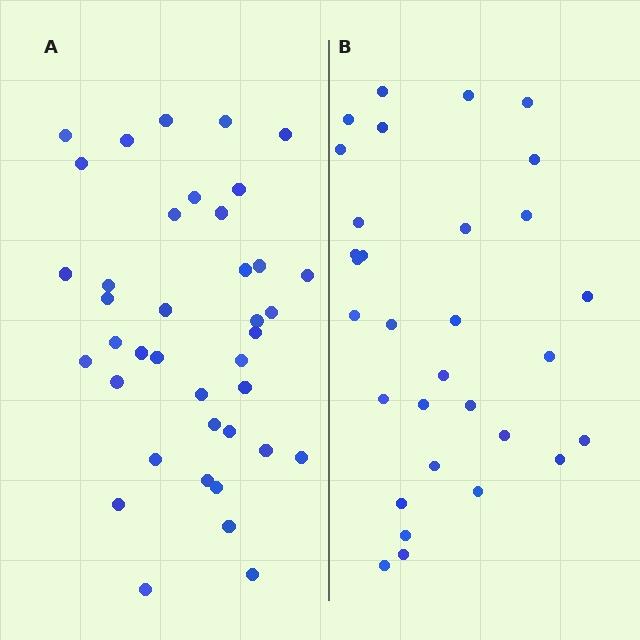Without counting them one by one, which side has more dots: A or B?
Region A (the left region) has more dots.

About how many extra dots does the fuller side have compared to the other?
Region A has roughly 8 or so more dots than region B.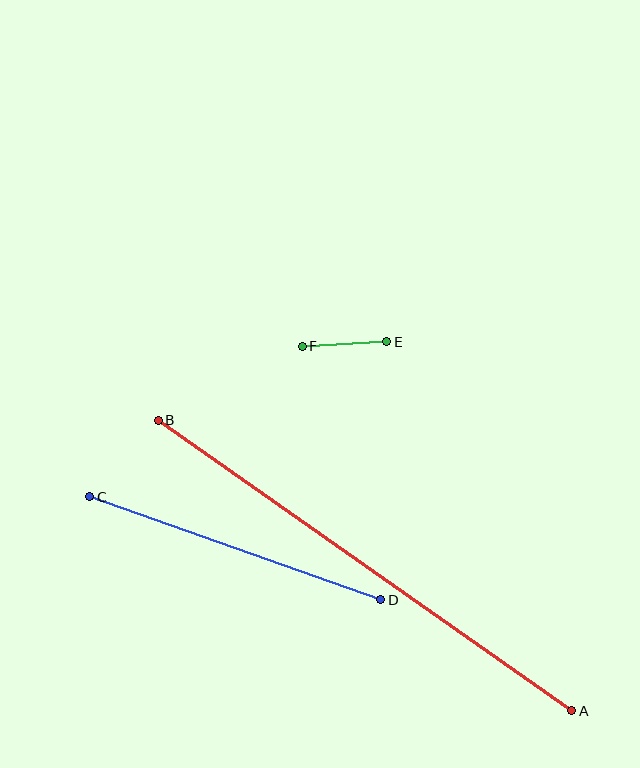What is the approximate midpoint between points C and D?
The midpoint is at approximately (235, 548) pixels.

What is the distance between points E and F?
The distance is approximately 85 pixels.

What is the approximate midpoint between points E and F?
The midpoint is at approximately (345, 344) pixels.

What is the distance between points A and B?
The distance is approximately 505 pixels.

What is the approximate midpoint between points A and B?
The midpoint is at approximately (365, 566) pixels.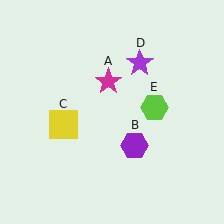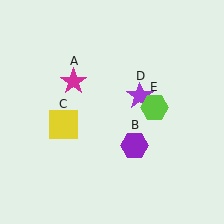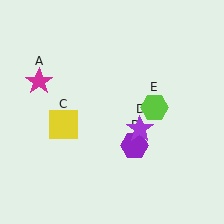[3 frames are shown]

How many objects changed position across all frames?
2 objects changed position: magenta star (object A), purple star (object D).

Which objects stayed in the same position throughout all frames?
Purple hexagon (object B) and yellow square (object C) and lime hexagon (object E) remained stationary.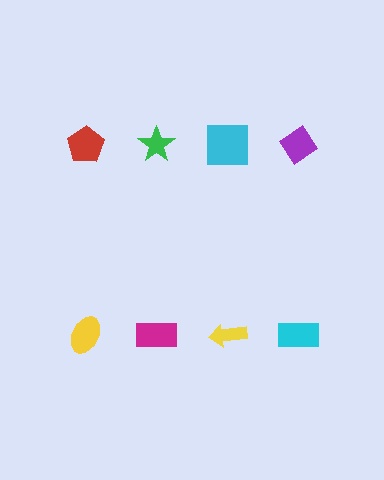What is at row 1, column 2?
A green star.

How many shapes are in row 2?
4 shapes.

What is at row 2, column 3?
A yellow arrow.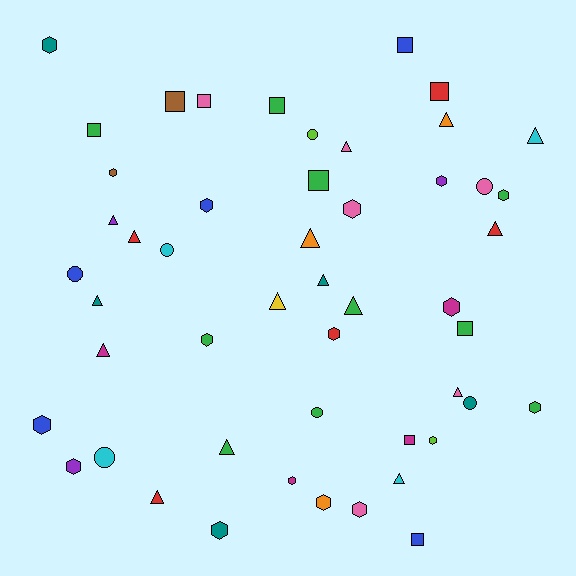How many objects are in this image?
There are 50 objects.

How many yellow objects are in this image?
There is 1 yellow object.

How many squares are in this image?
There are 10 squares.